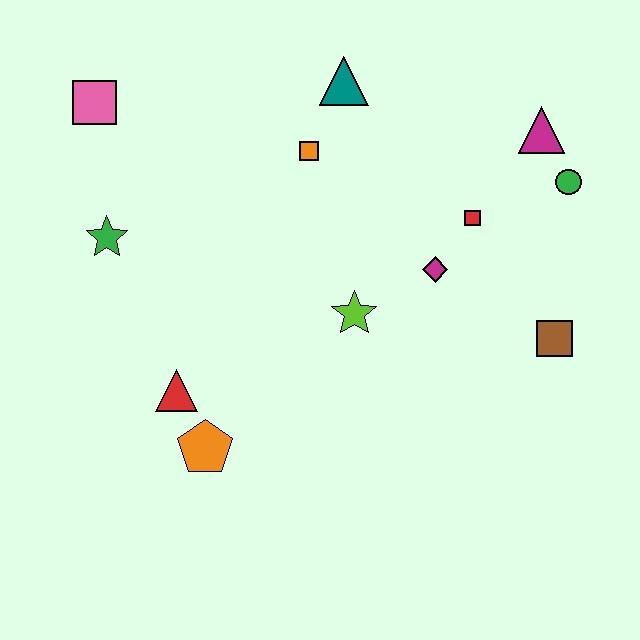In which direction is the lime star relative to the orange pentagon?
The lime star is to the right of the orange pentagon.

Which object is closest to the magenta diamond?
The red square is closest to the magenta diamond.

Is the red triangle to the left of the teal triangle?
Yes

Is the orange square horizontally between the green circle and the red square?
No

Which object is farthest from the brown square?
The pink square is farthest from the brown square.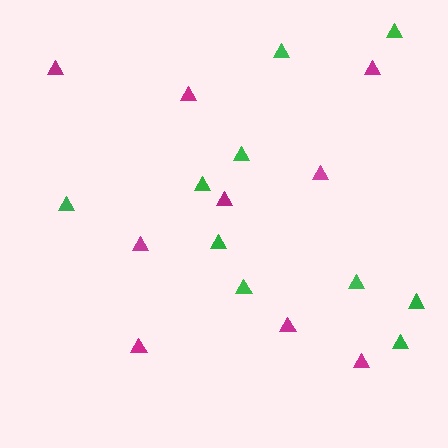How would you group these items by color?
There are 2 groups: one group of green triangles (10) and one group of magenta triangles (9).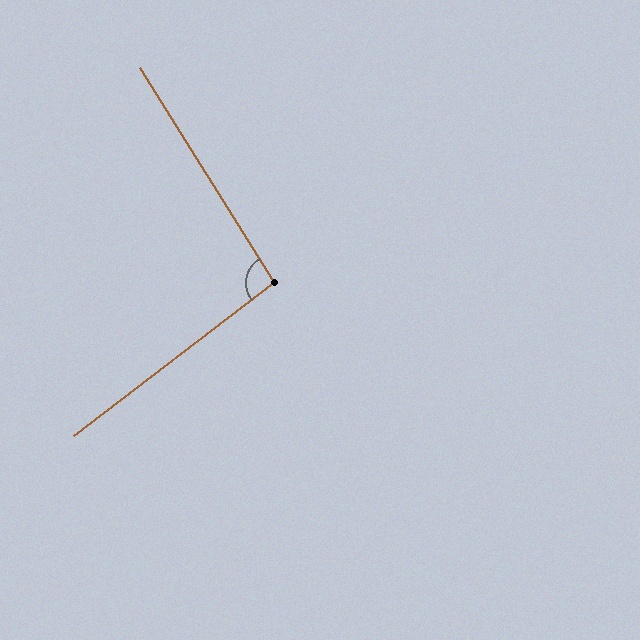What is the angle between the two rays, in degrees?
Approximately 95 degrees.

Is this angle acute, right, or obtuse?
It is obtuse.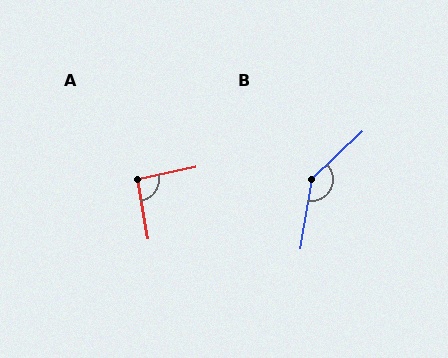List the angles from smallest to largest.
A (93°), B (143°).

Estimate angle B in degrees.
Approximately 143 degrees.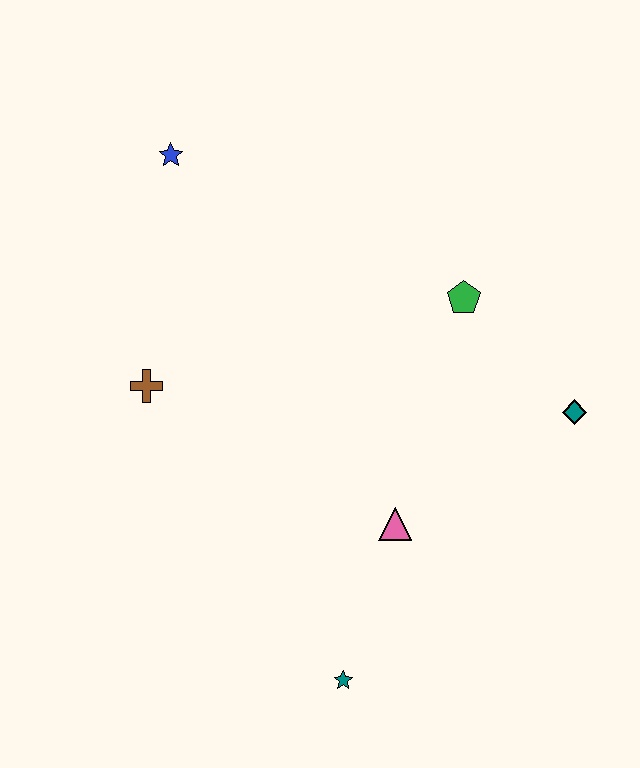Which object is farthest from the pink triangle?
The blue star is farthest from the pink triangle.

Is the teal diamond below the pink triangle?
No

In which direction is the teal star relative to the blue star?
The teal star is below the blue star.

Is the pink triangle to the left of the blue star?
No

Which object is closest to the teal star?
The pink triangle is closest to the teal star.